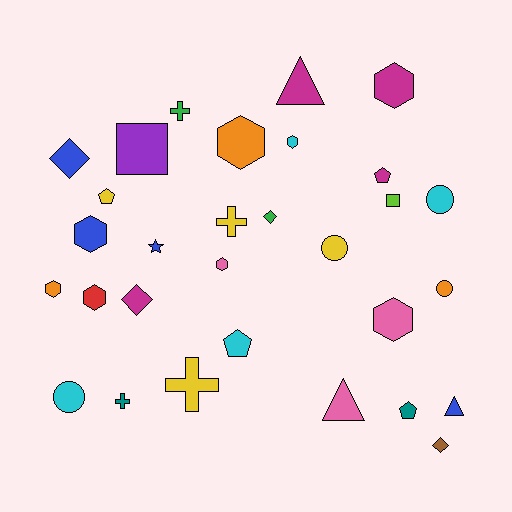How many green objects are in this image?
There are 2 green objects.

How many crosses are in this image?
There are 4 crosses.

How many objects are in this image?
There are 30 objects.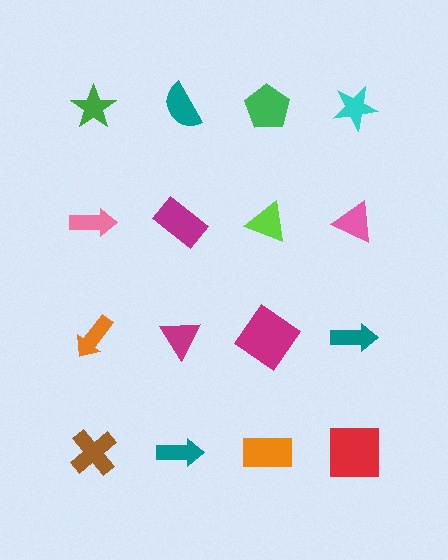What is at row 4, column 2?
A teal arrow.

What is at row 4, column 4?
A red square.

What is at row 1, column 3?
A green pentagon.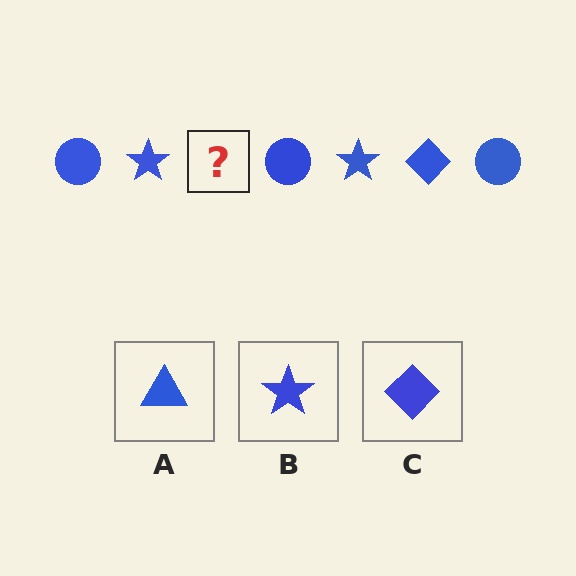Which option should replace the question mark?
Option C.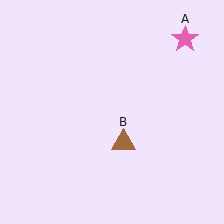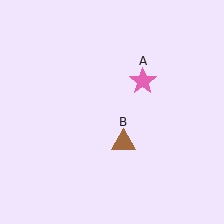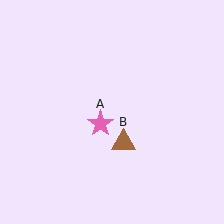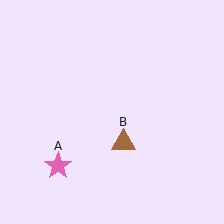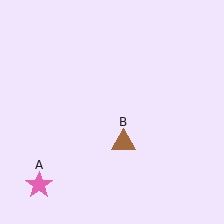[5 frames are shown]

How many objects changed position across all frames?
1 object changed position: pink star (object A).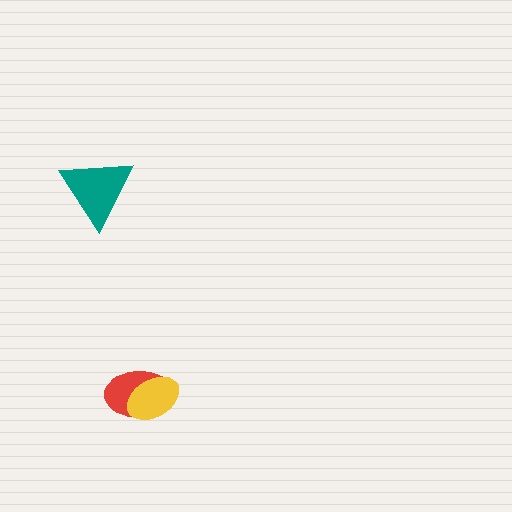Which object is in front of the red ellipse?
The yellow ellipse is in front of the red ellipse.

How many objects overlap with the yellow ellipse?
1 object overlaps with the yellow ellipse.